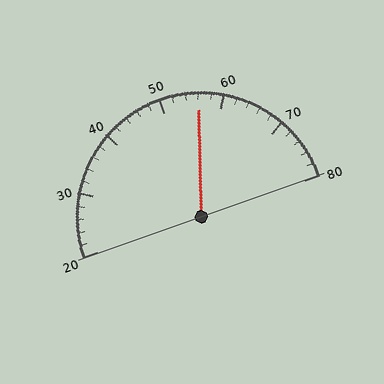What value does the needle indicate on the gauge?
The needle indicates approximately 56.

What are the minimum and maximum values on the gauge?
The gauge ranges from 20 to 80.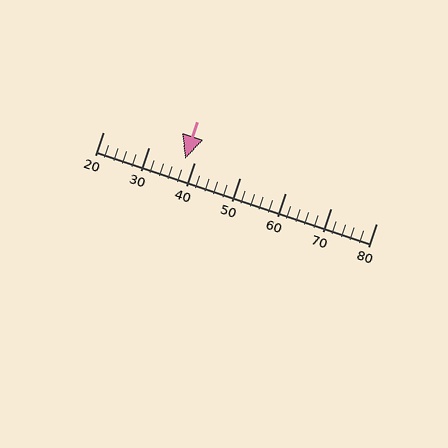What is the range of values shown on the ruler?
The ruler shows values from 20 to 80.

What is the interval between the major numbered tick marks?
The major tick marks are spaced 10 units apart.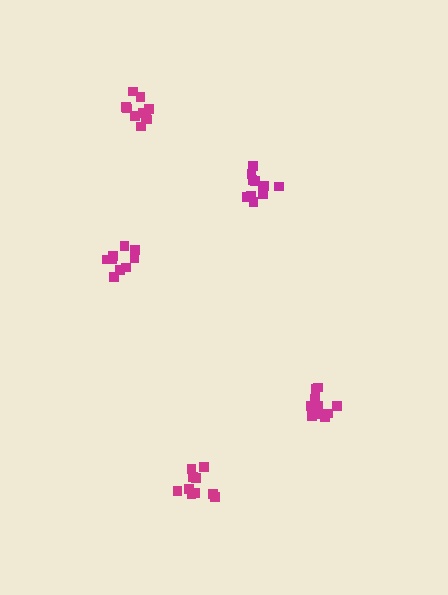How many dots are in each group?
Group 1: 10 dots, Group 2: 10 dots, Group 3: 9 dots, Group 4: 10 dots, Group 5: 11 dots (50 total).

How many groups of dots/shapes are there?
There are 5 groups.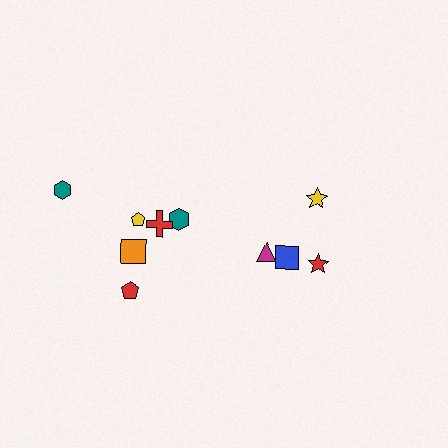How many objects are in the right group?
There are 4 objects.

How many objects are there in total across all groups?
There are 10 objects.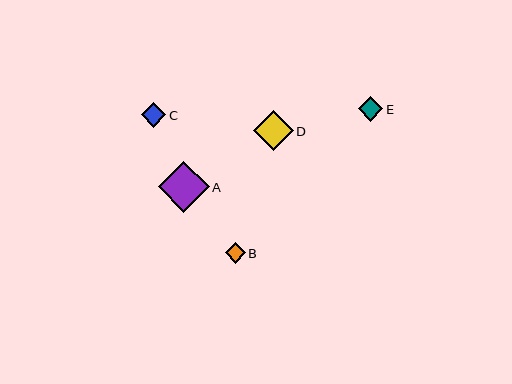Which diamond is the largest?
Diamond A is the largest with a size of approximately 51 pixels.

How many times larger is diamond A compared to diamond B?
Diamond A is approximately 2.5 times the size of diamond B.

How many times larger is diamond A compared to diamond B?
Diamond A is approximately 2.5 times the size of diamond B.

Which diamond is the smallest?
Diamond B is the smallest with a size of approximately 20 pixels.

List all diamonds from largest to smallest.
From largest to smallest: A, D, C, E, B.